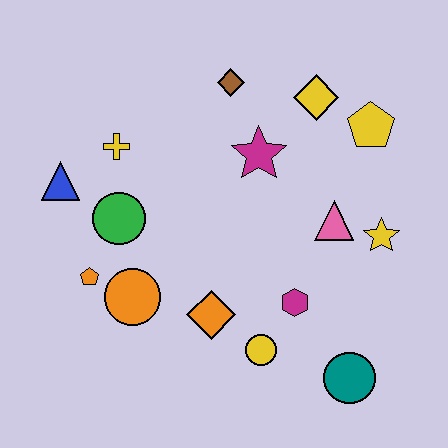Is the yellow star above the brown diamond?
No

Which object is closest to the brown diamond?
The magenta star is closest to the brown diamond.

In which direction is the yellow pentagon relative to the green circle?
The yellow pentagon is to the right of the green circle.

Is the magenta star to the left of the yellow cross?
No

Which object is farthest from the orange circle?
The yellow pentagon is farthest from the orange circle.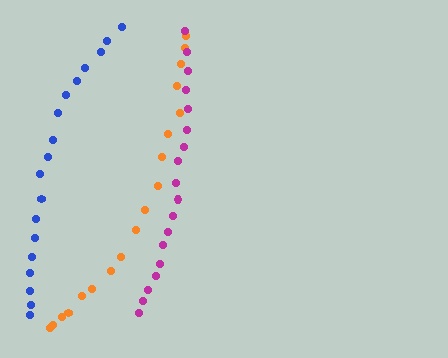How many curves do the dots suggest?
There are 3 distinct paths.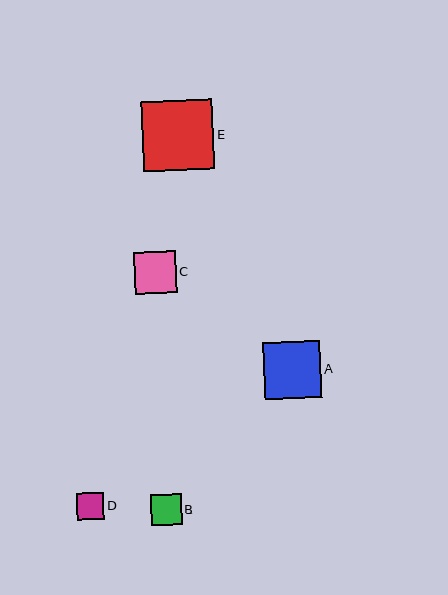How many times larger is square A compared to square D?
Square A is approximately 2.1 times the size of square D.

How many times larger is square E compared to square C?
Square E is approximately 1.7 times the size of square C.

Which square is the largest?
Square E is the largest with a size of approximately 71 pixels.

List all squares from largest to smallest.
From largest to smallest: E, A, C, B, D.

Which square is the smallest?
Square D is the smallest with a size of approximately 27 pixels.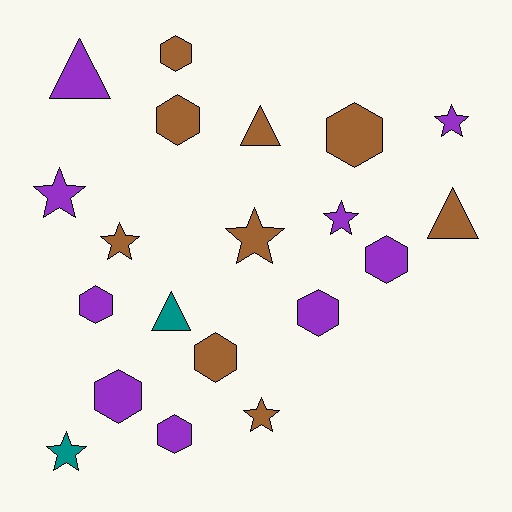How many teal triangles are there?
There is 1 teal triangle.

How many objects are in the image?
There are 20 objects.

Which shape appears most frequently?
Hexagon, with 9 objects.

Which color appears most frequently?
Brown, with 9 objects.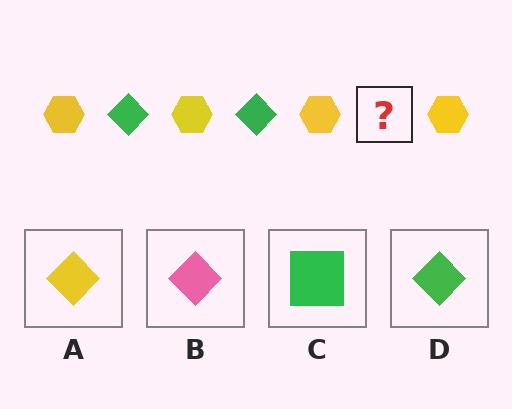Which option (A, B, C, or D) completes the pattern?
D.